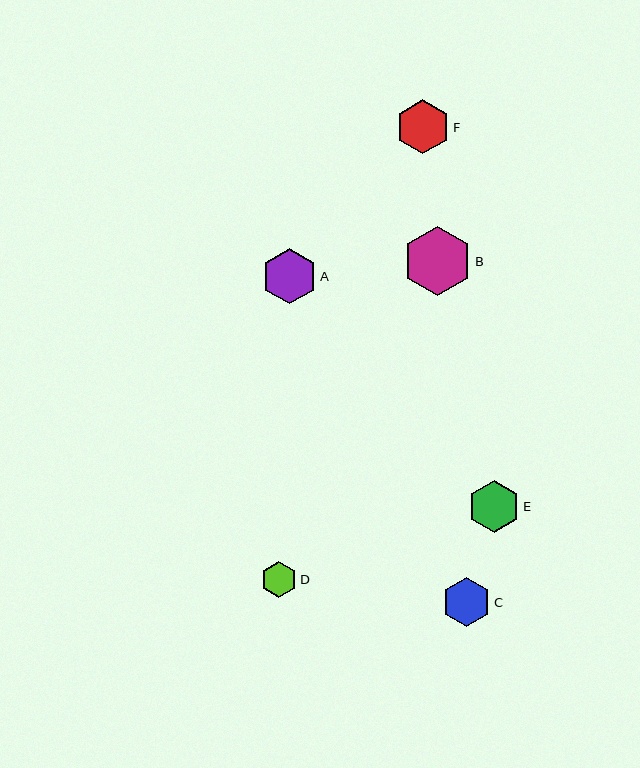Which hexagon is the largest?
Hexagon B is the largest with a size of approximately 69 pixels.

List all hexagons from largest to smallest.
From largest to smallest: B, A, F, E, C, D.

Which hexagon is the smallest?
Hexagon D is the smallest with a size of approximately 36 pixels.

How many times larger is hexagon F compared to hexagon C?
Hexagon F is approximately 1.1 times the size of hexagon C.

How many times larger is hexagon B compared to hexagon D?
Hexagon B is approximately 1.9 times the size of hexagon D.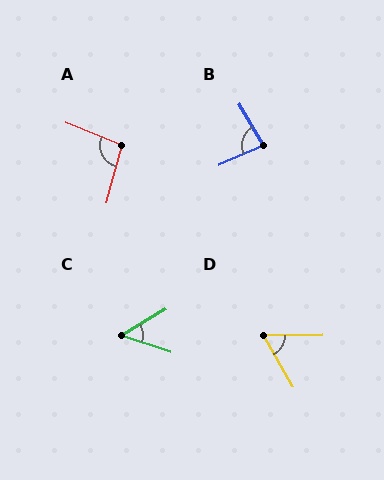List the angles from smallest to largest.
C (49°), D (61°), B (84°), A (97°).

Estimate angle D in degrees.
Approximately 61 degrees.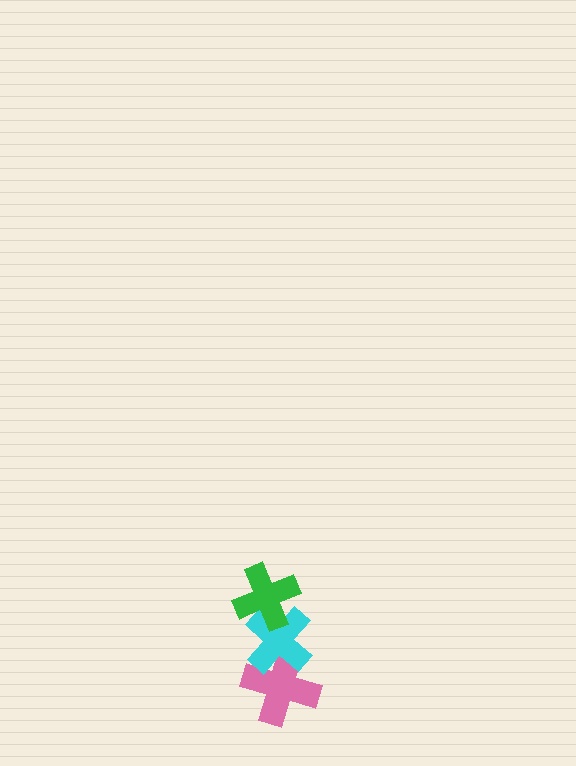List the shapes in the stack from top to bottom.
From top to bottom: the green cross, the cyan cross, the pink cross.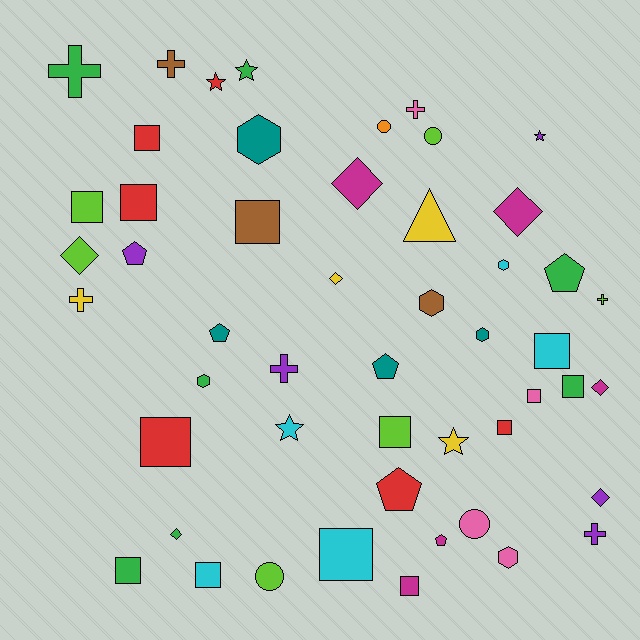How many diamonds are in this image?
There are 7 diamonds.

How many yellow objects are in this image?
There are 4 yellow objects.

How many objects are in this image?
There are 50 objects.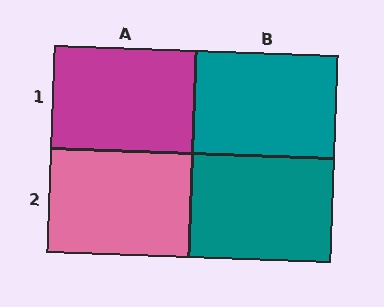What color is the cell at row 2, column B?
Teal.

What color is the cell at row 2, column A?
Pink.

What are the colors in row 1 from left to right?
Magenta, teal.